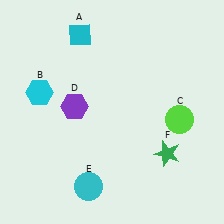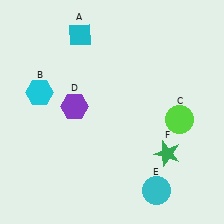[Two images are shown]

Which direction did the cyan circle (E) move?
The cyan circle (E) moved right.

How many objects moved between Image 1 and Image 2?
1 object moved between the two images.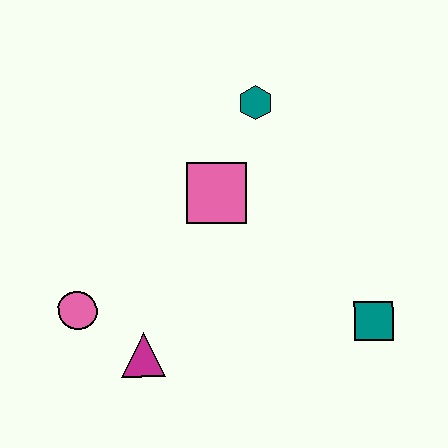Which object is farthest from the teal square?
The pink circle is farthest from the teal square.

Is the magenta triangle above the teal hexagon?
No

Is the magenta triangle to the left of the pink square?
Yes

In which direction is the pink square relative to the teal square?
The pink square is to the left of the teal square.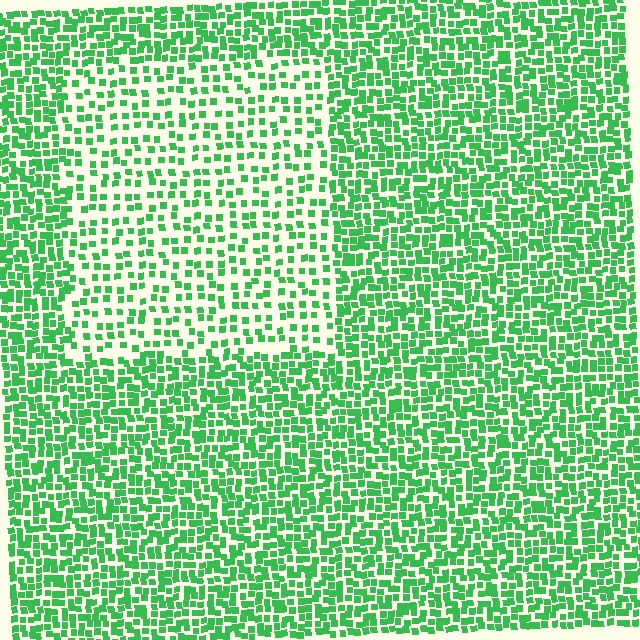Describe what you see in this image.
The image contains small green elements arranged at two different densities. A rectangle-shaped region is visible where the elements are less densely packed than the surrounding area.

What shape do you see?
I see a rectangle.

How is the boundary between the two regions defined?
The boundary is defined by a change in element density (approximately 2.0x ratio). All elements are the same color, size, and shape.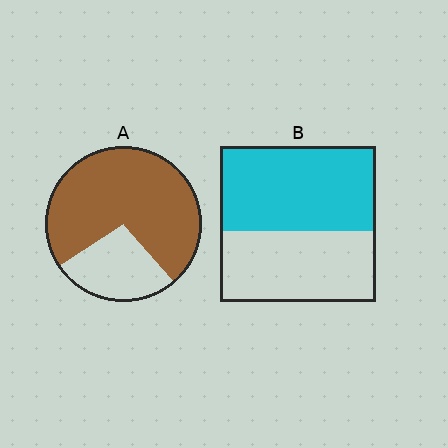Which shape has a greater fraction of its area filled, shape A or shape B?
Shape A.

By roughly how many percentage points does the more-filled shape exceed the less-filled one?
By roughly 20 percentage points (A over B).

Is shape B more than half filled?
Yes.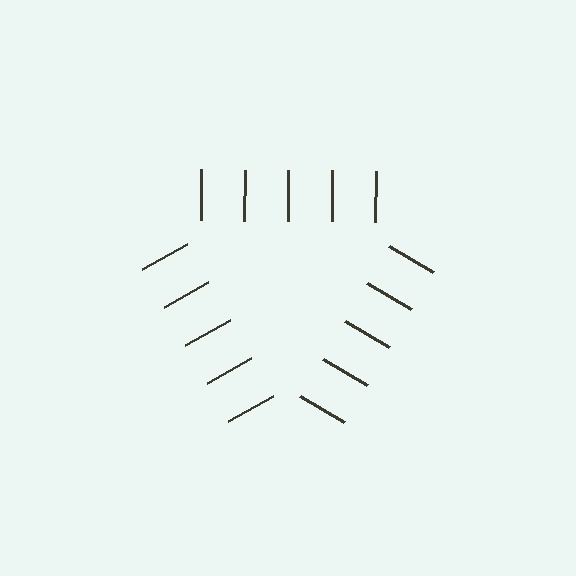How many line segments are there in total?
15 — 5 along each of the 3 edges.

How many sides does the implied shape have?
3 sides — the line-ends trace a triangle.